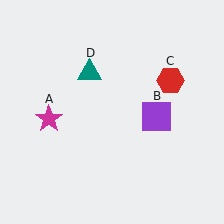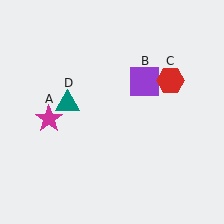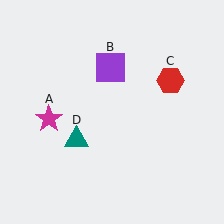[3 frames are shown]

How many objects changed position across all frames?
2 objects changed position: purple square (object B), teal triangle (object D).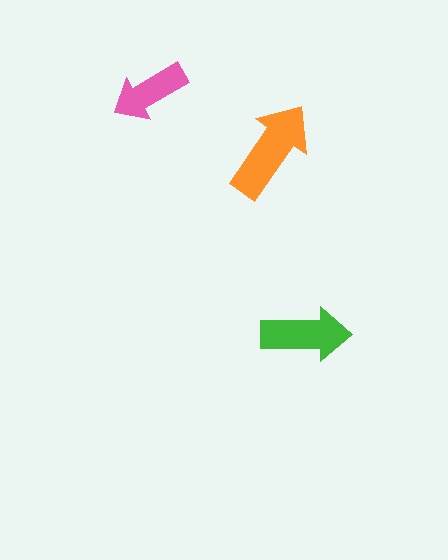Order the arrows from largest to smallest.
the orange one, the green one, the pink one.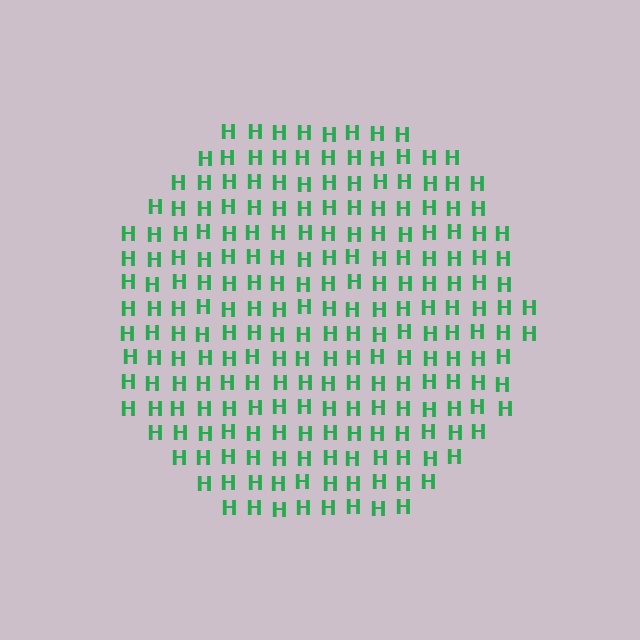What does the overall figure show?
The overall figure shows a circle.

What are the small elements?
The small elements are letter H's.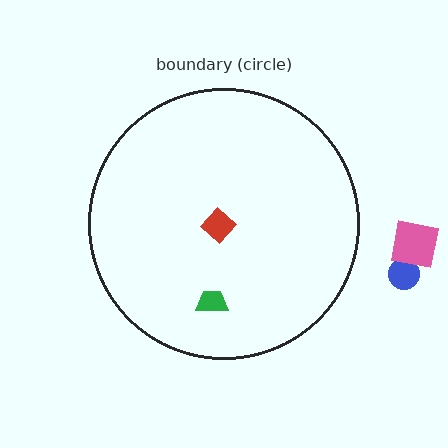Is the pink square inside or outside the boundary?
Outside.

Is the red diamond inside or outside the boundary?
Inside.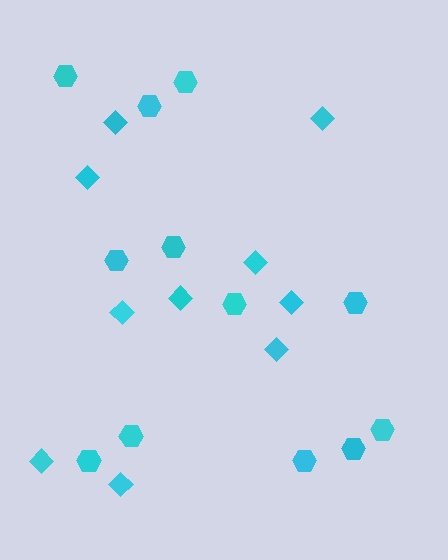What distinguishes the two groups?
There are 2 groups: one group of hexagons (12) and one group of diamonds (10).